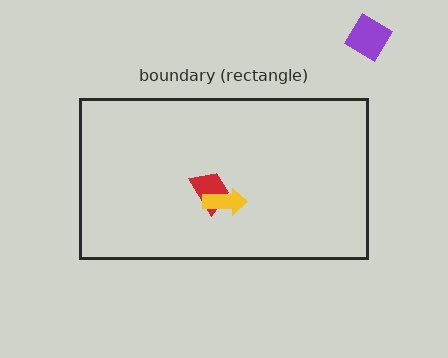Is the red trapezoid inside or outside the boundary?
Inside.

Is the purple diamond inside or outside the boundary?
Outside.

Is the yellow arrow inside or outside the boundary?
Inside.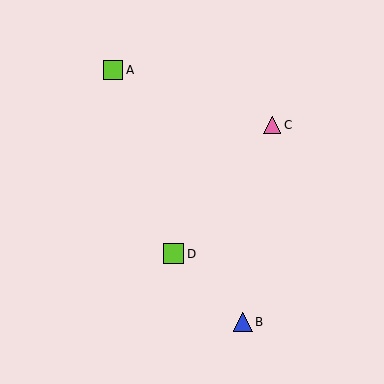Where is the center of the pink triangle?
The center of the pink triangle is at (272, 125).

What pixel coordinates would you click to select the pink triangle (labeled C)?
Click at (272, 125) to select the pink triangle C.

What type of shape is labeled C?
Shape C is a pink triangle.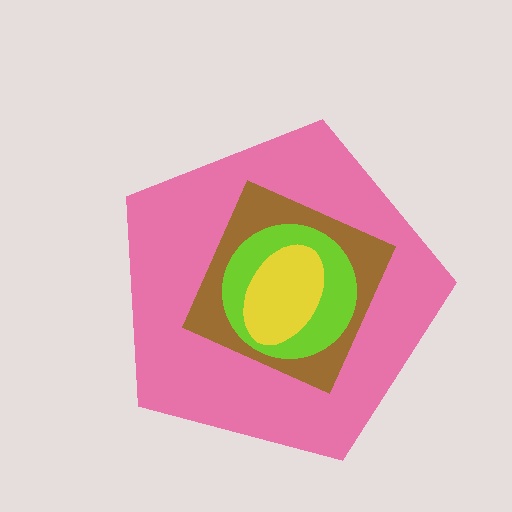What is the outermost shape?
The pink pentagon.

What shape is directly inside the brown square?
The lime circle.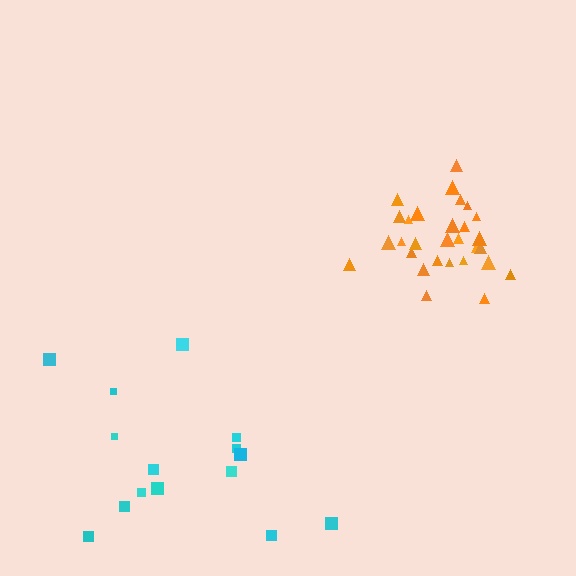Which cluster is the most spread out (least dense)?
Cyan.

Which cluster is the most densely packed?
Orange.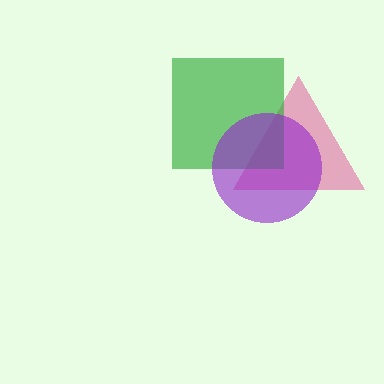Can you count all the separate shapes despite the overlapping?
Yes, there are 3 separate shapes.